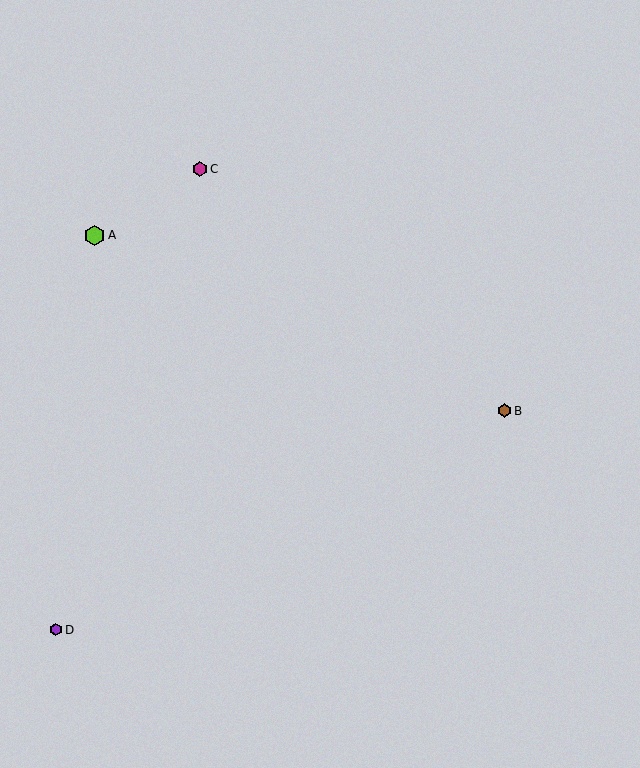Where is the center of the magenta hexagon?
The center of the magenta hexagon is at (200, 169).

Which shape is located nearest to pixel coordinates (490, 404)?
The brown hexagon (labeled B) at (504, 411) is nearest to that location.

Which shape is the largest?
The lime hexagon (labeled A) is the largest.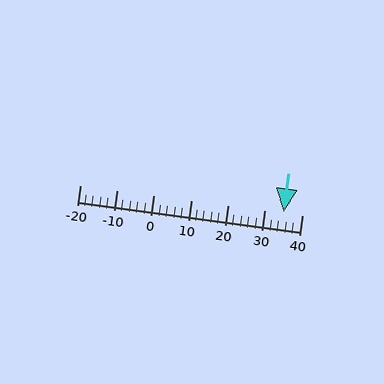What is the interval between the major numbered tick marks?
The major tick marks are spaced 10 units apart.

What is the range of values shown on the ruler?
The ruler shows values from -20 to 40.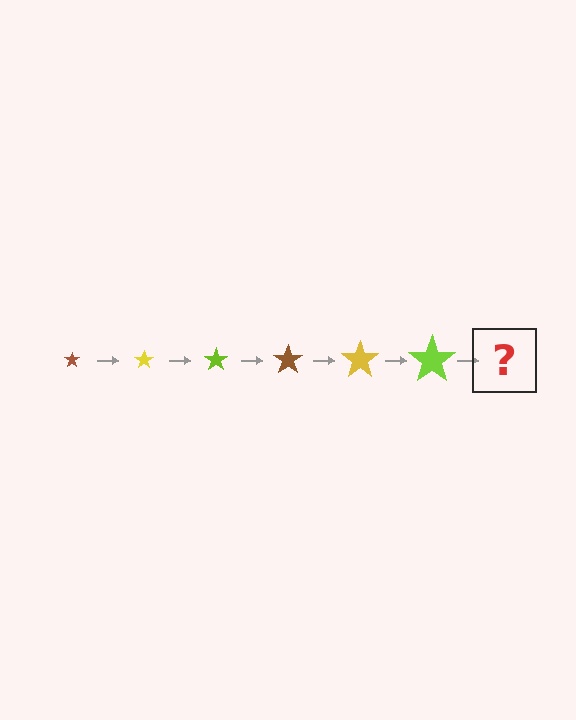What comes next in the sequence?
The next element should be a brown star, larger than the previous one.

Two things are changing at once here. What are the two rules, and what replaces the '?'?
The two rules are that the star grows larger each step and the color cycles through brown, yellow, and lime. The '?' should be a brown star, larger than the previous one.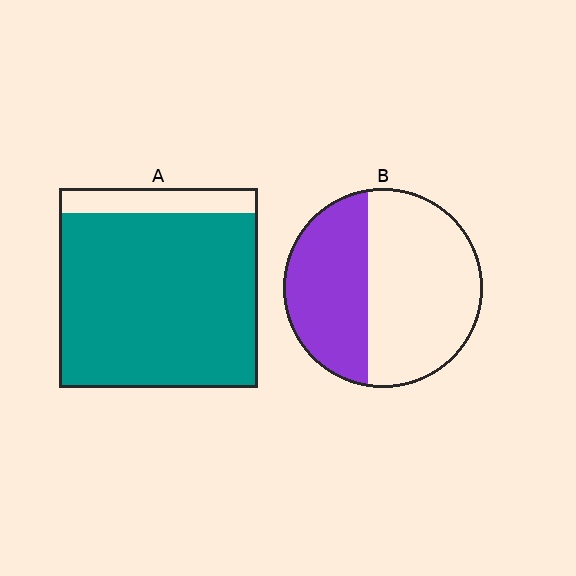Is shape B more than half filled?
No.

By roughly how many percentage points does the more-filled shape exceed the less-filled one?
By roughly 45 percentage points (A over B).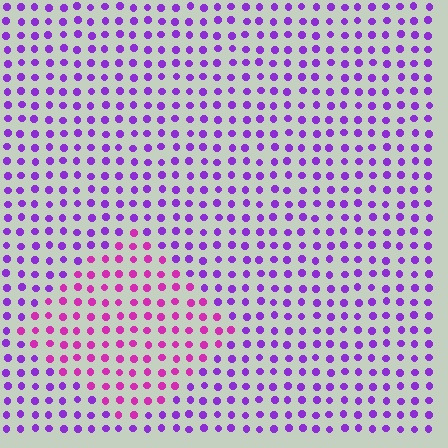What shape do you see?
I see a diamond.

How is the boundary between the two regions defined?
The boundary is defined purely by a slight shift in hue (about 37 degrees). Spacing, size, and orientation are identical on both sides.